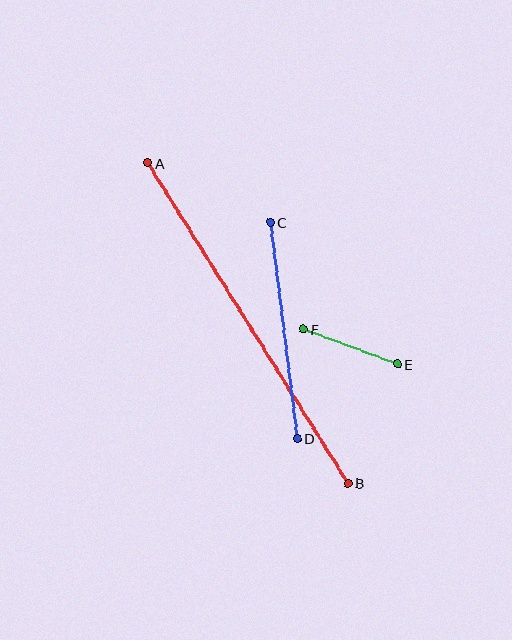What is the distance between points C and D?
The distance is approximately 218 pixels.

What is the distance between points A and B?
The distance is approximately 377 pixels.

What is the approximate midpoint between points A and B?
The midpoint is at approximately (248, 323) pixels.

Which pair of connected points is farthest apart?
Points A and B are farthest apart.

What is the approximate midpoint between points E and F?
The midpoint is at approximately (350, 347) pixels.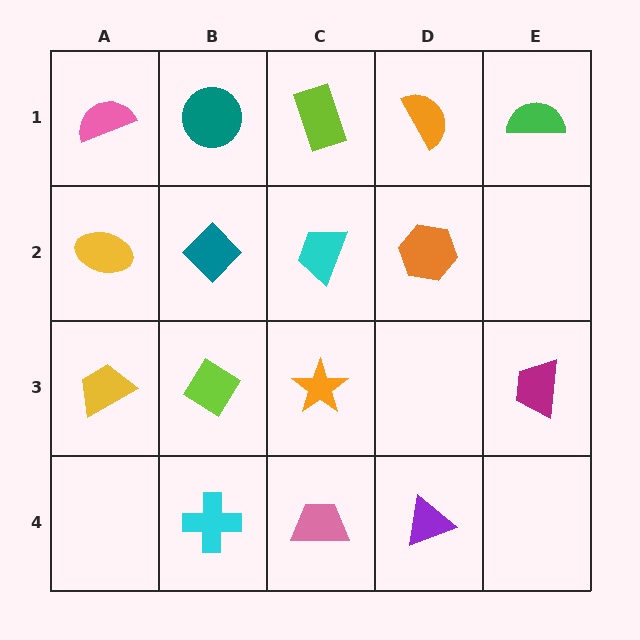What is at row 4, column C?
A pink trapezoid.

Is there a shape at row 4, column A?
No, that cell is empty.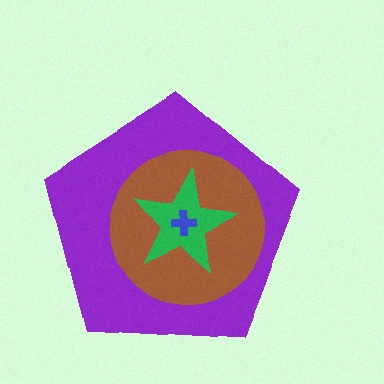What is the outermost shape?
The purple pentagon.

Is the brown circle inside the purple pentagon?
Yes.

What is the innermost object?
The blue cross.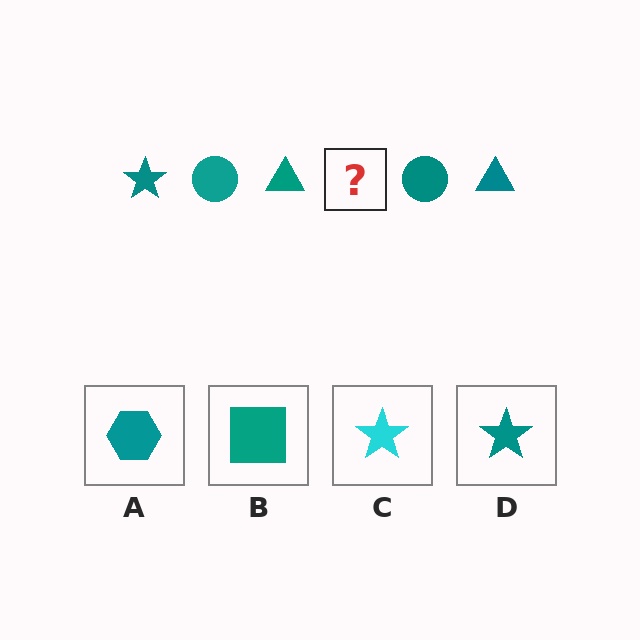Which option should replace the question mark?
Option D.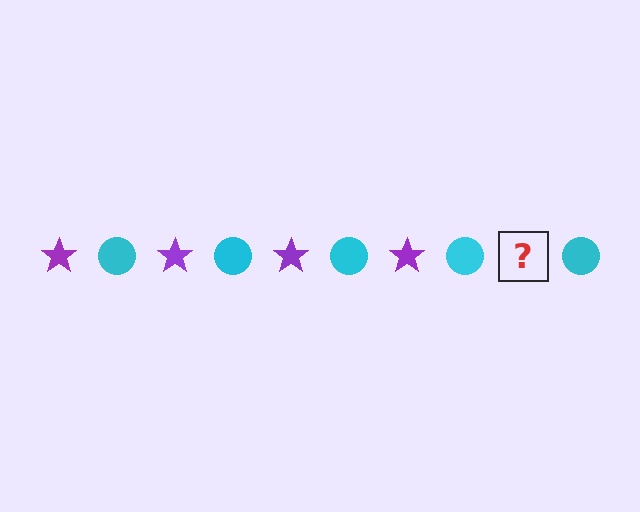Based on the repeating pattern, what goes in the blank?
The blank should be a purple star.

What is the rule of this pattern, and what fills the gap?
The rule is that the pattern alternates between purple star and cyan circle. The gap should be filled with a purple star.